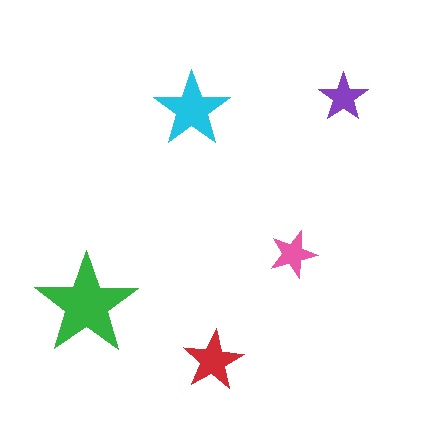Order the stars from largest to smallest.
the green one, the cyan one, the red one, the purple one, the pink one.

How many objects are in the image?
There are 5 objects in the image.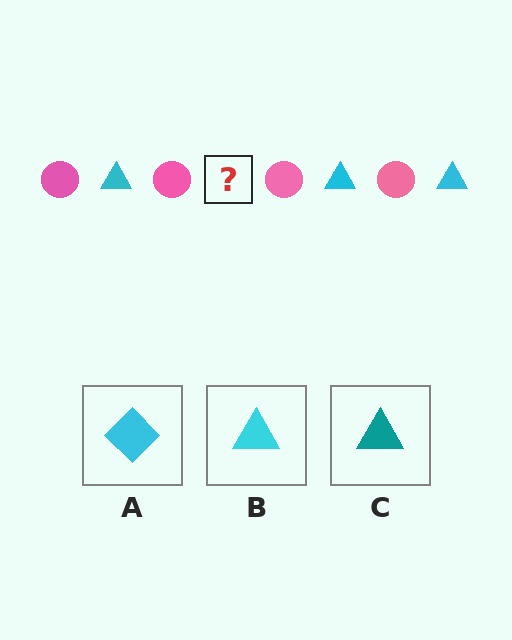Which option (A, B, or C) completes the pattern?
B.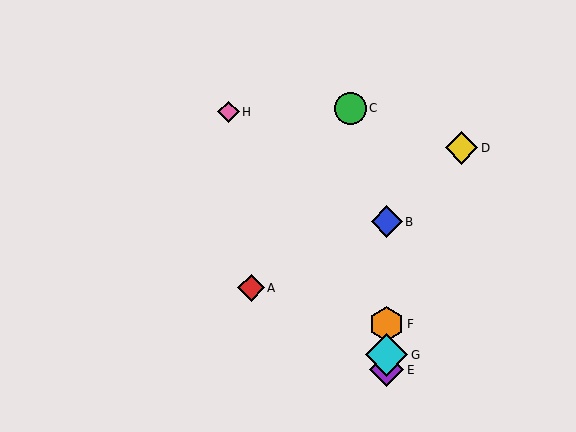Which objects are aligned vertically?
Objects B, E, F, G are aligned vertically.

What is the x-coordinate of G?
Object G is at x≈387.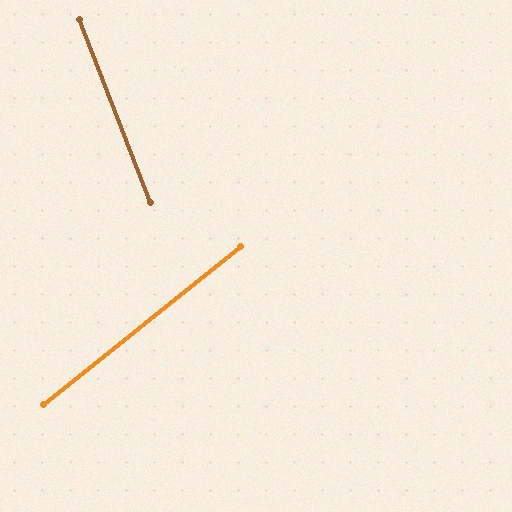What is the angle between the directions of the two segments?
Approximately 72 degrees.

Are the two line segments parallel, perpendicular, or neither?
Neither parallel nor perpendicular — they differ by about 72°.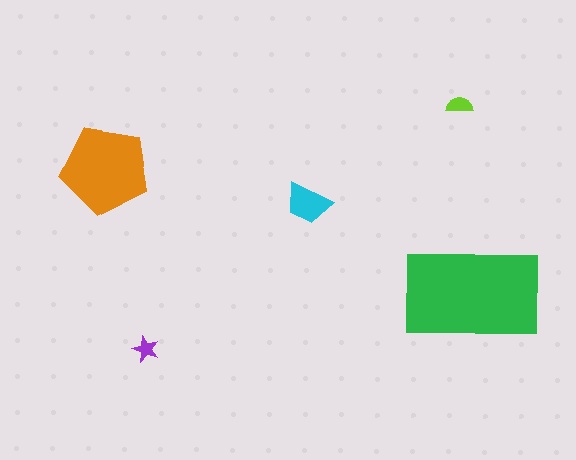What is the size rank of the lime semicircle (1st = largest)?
4th.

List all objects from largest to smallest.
The green rectangle, the orange pentagon, the cyan trapezoid, the lime semicircle, the purple star.